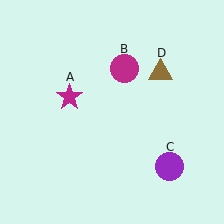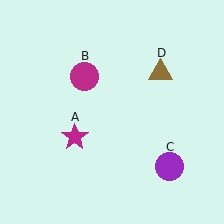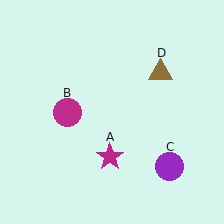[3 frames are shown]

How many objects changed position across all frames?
2 objects changed position: magenta star (object A), magenta circle (object B).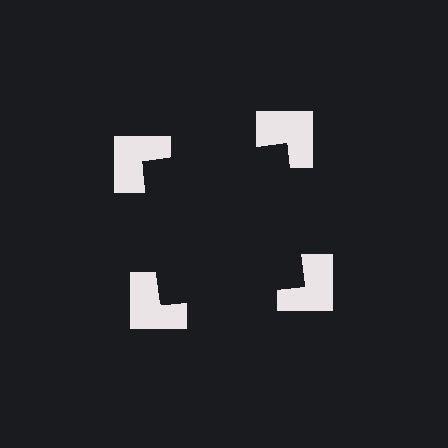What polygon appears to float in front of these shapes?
An illusory square — its edges are inferred from the aligned wedge cuts in the notched squares, not physically drawn.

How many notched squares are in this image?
There are 4 — one at each vertex of the illusory square.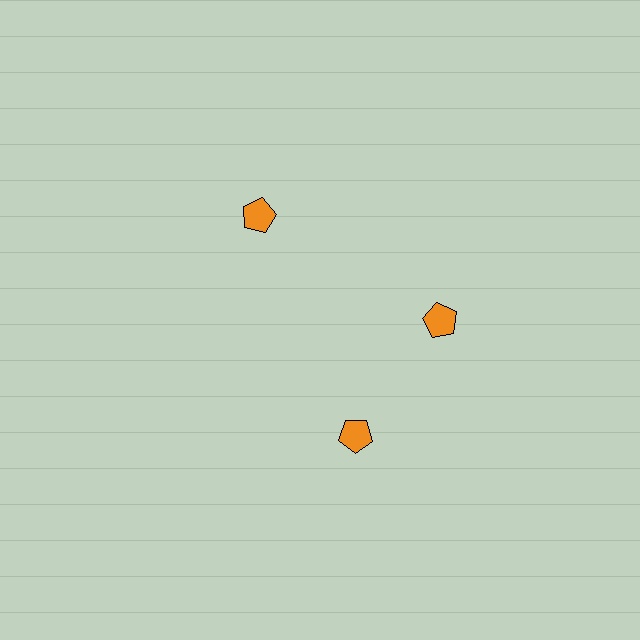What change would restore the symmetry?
The symmetry would be restored by rotating it back into even spacing with its neighbors so that all 3 pentagons sit at equal angles and equal distance from the center.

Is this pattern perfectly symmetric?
No. The 3 orange pentagons are arranged in a ring, but one element near the 7 o'clock position is rotated out of alignment along the ring, breaking the 3-fold rotational symmetry.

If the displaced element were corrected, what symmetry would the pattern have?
It would have 3-fold rotational symmetry — the pattern would map onto itself every 120 degrees.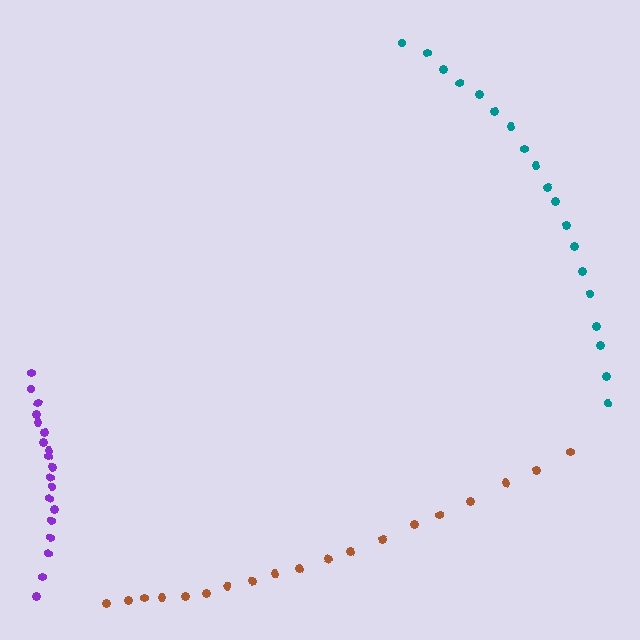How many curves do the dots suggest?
There are 3 distinct paths.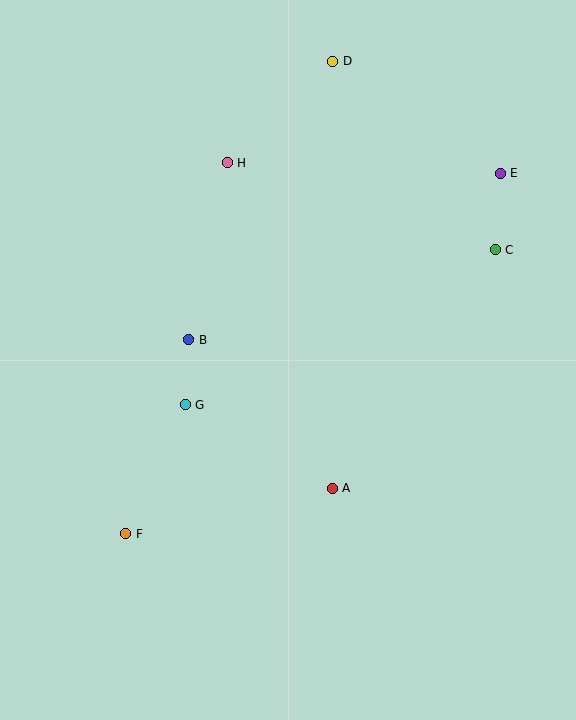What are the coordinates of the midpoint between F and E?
The midpoint between F and E is at (313, 353).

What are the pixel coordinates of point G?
Point G is at (185, 405).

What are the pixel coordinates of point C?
Point C is at (495, 250).